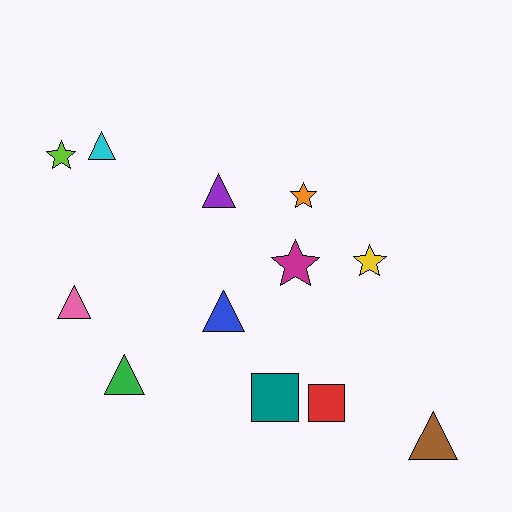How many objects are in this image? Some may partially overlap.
There are 12 objects.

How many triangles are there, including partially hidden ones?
There are 6 triangles.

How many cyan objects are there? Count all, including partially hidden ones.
There is 1 cyan object.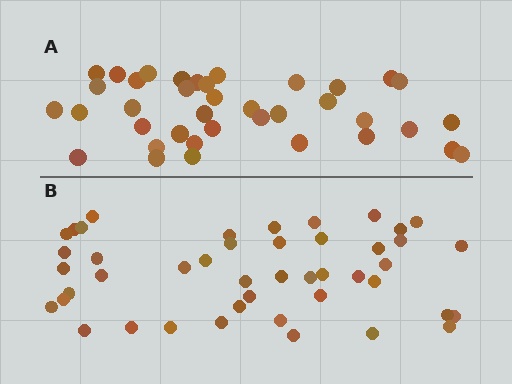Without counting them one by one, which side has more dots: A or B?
Region B (the bottom region) has more dots.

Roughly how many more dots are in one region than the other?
Region B has roughly 8 or so more dots than region A.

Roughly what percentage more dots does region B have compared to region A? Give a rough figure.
About 20% more.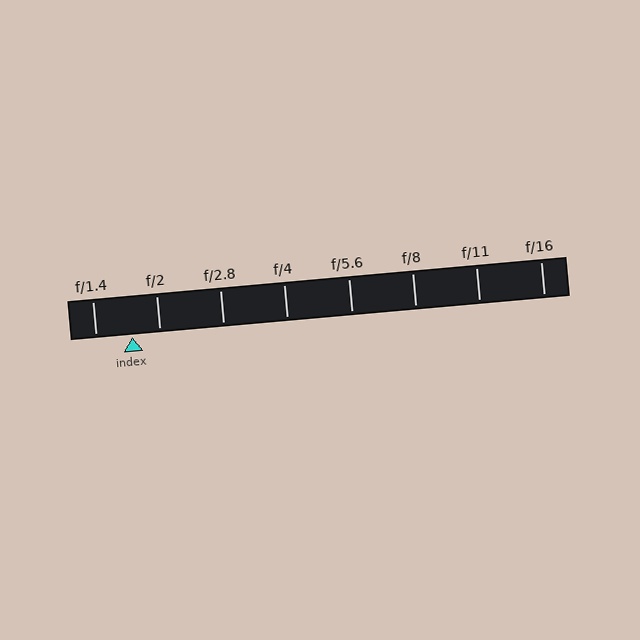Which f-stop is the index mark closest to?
The index mark is closest to f/2.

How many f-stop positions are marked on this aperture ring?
There are 8 f-stop positions marked.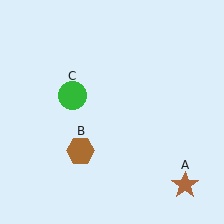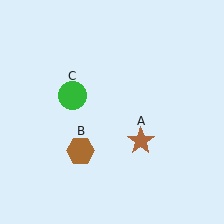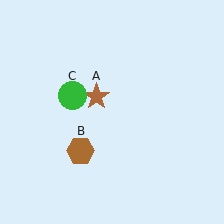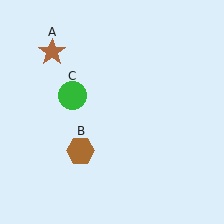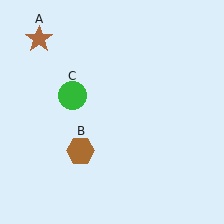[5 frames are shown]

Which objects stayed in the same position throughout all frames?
Brown hexagon (object B) and green circle (object C) remained stationary.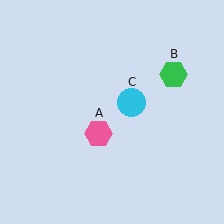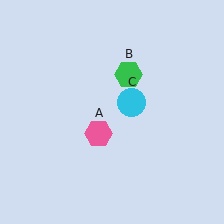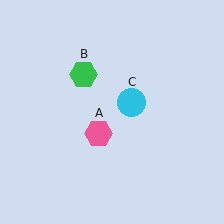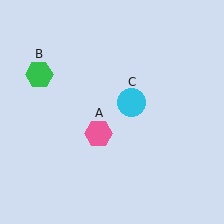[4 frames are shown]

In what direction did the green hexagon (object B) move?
The green hexagon (object B) moved left.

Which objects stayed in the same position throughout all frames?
Pink hexagon (object A) and cyan circle (object C) remained stationary.